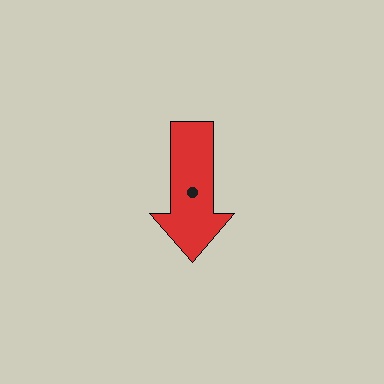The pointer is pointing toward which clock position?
Roughly 6 o'clock.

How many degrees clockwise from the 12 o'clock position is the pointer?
Approximately 180 degrees.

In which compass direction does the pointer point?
South.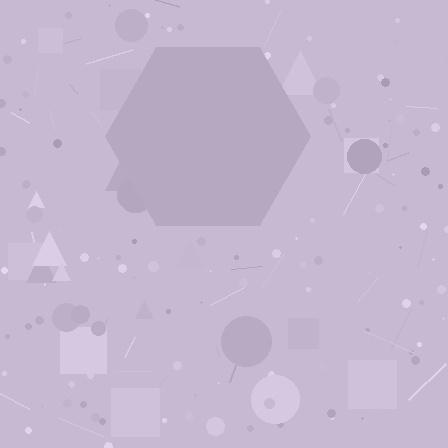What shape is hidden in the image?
A hexagon is hidden in the image.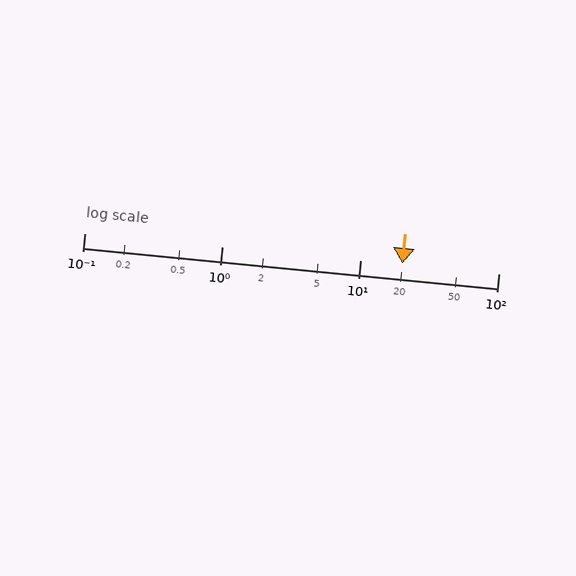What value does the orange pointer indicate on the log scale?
The pointer indicates approximately 20.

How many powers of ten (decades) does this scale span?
The scale spans 3 decades, from 0.1 to 100.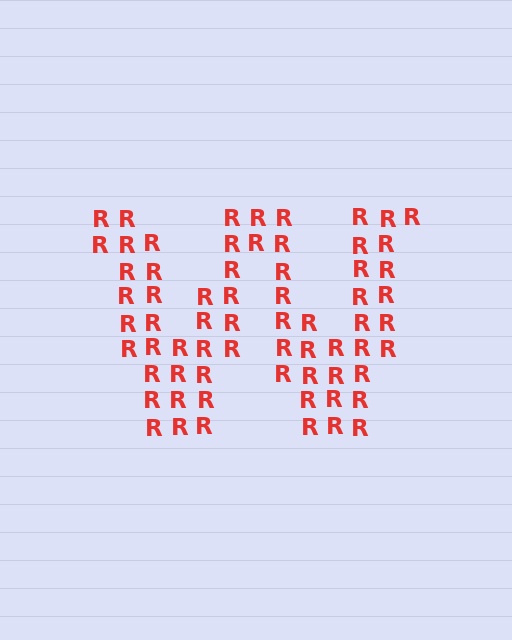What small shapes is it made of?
It is made of small letter R's.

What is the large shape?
The large shape is the letter W.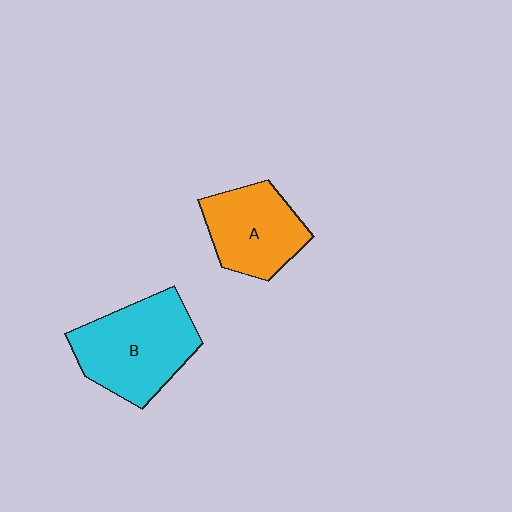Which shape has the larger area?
Shape B (cyan).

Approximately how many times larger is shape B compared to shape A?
Approximately 1.3 times.